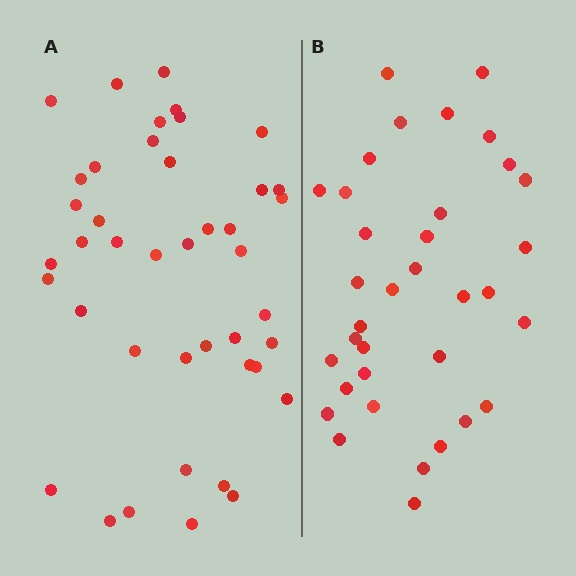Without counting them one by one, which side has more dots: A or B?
Region A (the left region) has more dots.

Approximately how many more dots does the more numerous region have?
Region A has roughly 8 or so more dots than region B.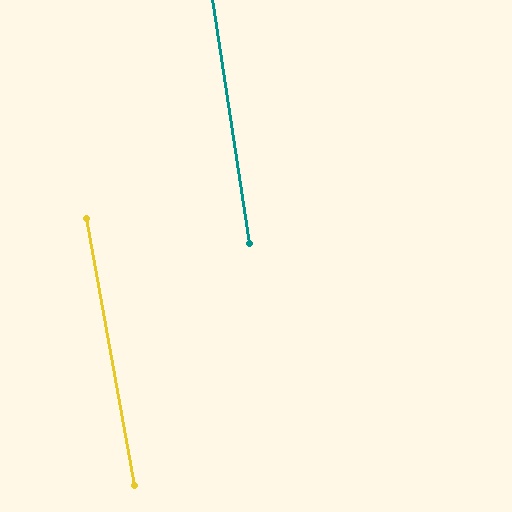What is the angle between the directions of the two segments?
Approximately 2 degrees.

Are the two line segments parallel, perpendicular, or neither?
Parallel — their directions differ by only 1.6°.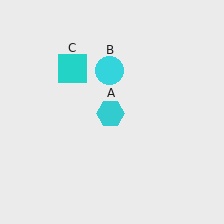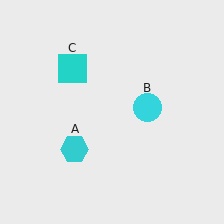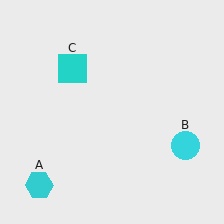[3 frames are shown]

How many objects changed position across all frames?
2 objects changed position: cyan hexagon (object A), cyan circle (object B).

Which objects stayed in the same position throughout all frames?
Cyan square (object C) remained stationary.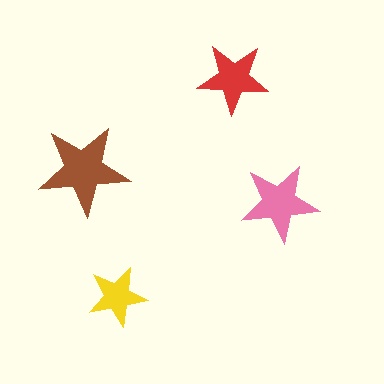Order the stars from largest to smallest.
the brown one, the pink one, the red one, the yellow one.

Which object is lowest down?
The yellow star is bottommost.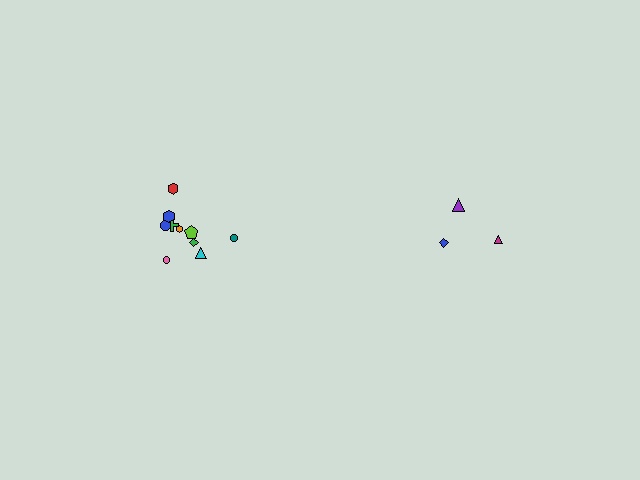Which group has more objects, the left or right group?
The left group.